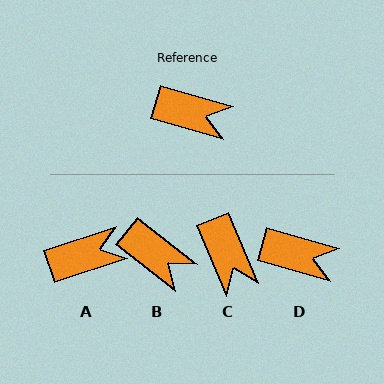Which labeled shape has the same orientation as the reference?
D.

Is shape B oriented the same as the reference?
No, it is off by about 22 degrees.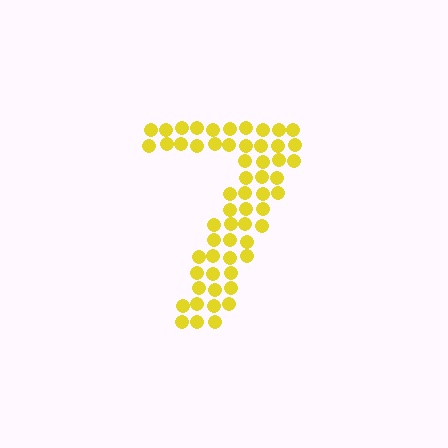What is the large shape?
The large shape is the digit 7.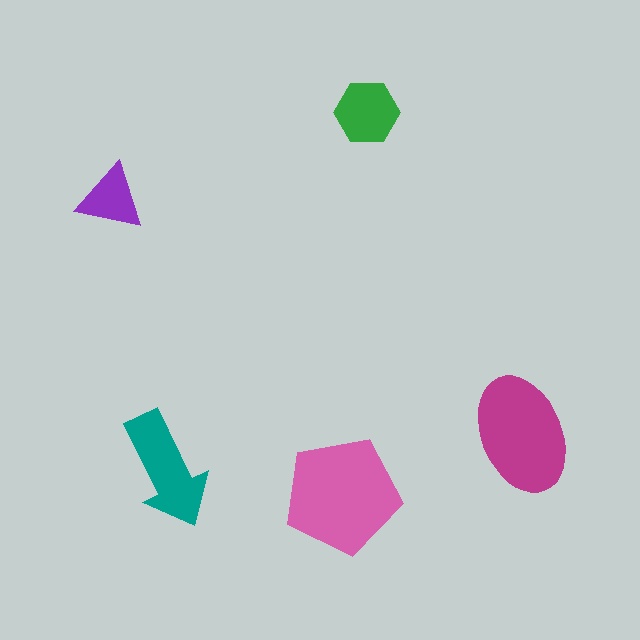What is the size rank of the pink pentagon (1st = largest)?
1st.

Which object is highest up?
The green hexagon is topmost.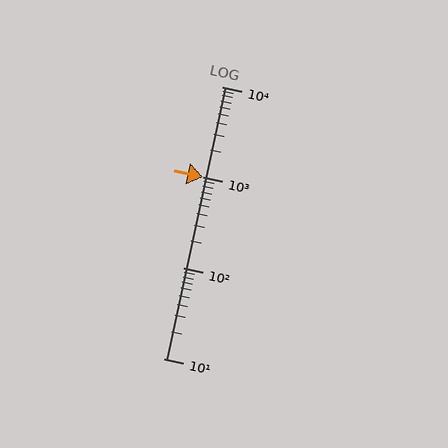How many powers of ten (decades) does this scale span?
The scale spans 3 decades, from 10 to 10000.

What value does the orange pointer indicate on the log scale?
The pointer indicates approximately 1000.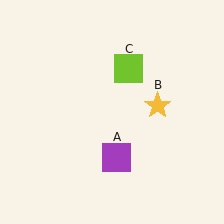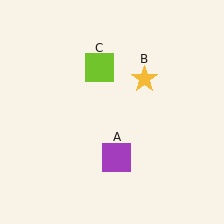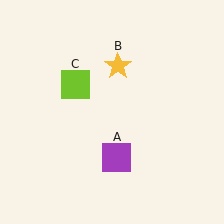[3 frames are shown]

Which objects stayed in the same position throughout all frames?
Purple square (object A) remained stationary.